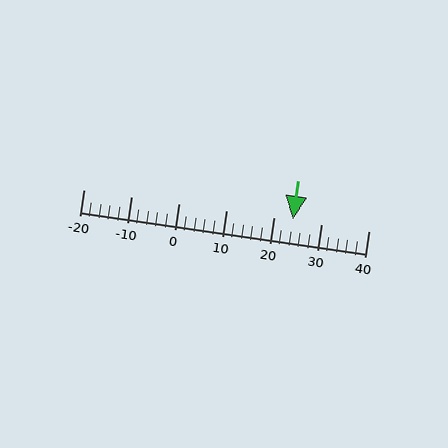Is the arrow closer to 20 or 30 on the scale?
The arrow is closer to 20.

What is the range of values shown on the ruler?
The ruler shows values from -20 to 40.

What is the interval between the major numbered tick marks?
The major tick marks are spaced 10 units apart.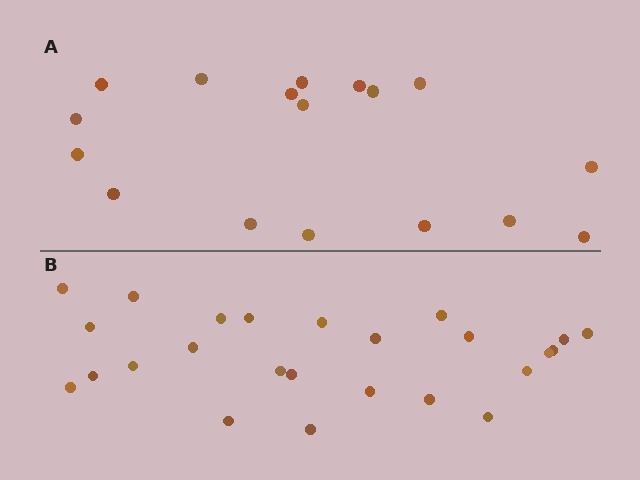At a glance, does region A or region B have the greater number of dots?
Region B (the bottom region) has more dots.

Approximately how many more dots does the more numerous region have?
Region B has roughly 8 or so more dots than region A.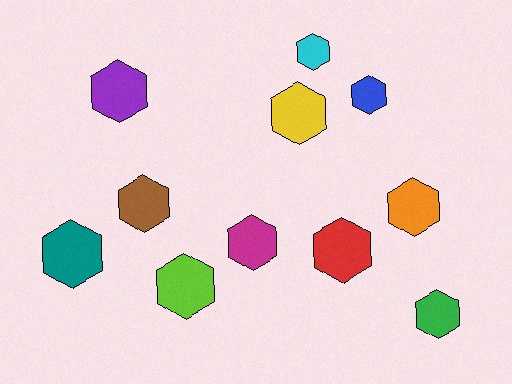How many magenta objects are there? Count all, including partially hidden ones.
There is 1 magenta object.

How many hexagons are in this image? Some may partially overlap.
There are 11 hexagons.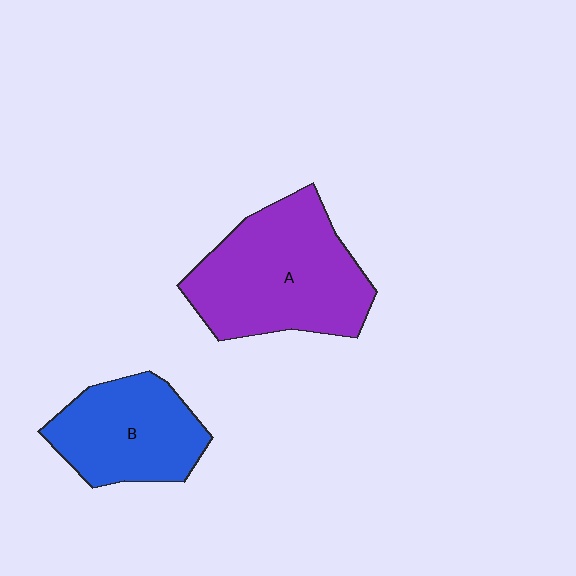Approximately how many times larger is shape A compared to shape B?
Approximately 1.4 times.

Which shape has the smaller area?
Shape B (blue).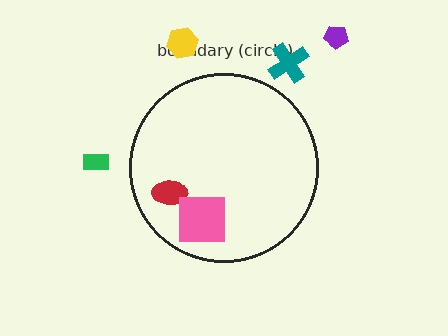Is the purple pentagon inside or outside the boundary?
Outside.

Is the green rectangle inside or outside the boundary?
Outside.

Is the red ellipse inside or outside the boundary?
Inside.